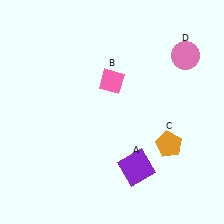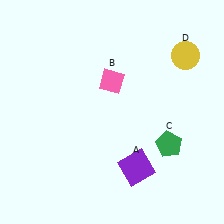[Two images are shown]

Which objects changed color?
C changed from orange to green. D changed from pink to yellow.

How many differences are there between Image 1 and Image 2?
There are 2 differences between the two images.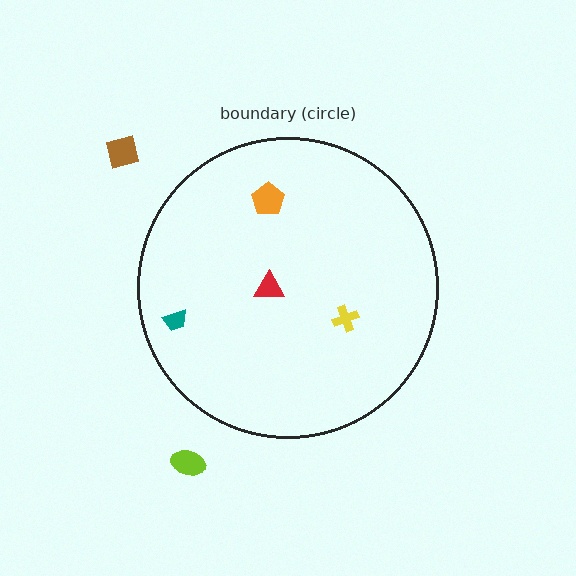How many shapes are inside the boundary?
4 inside, 2 outside.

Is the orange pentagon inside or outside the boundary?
Inside.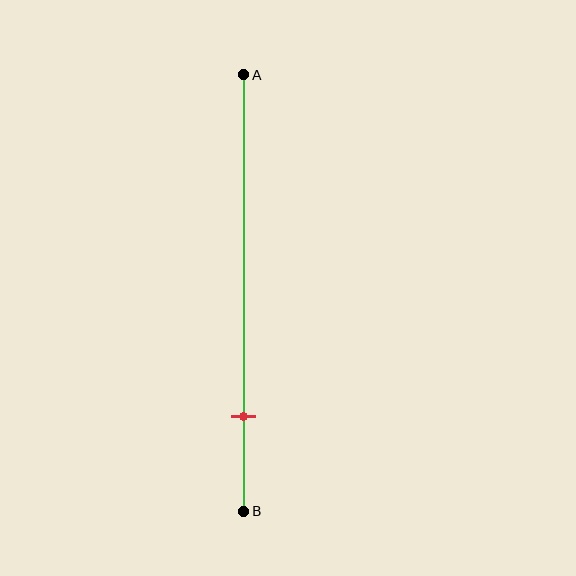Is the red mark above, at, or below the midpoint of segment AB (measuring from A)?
The red mark is below the midpoint of segment AB.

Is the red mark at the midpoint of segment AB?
No, the mark is at about 80% from A, not at the 50% midpoint.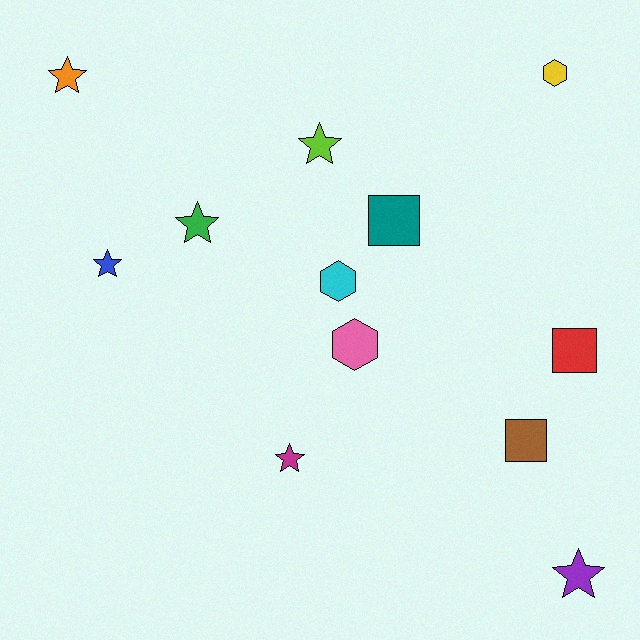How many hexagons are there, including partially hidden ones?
There are 3 hexagons.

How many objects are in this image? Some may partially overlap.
There are 12 objects.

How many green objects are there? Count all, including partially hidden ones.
There is 1 green object.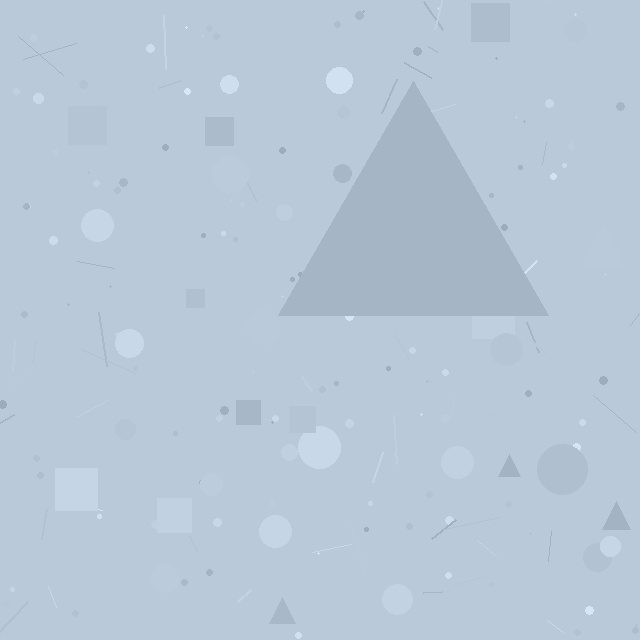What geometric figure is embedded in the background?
A triangle is embedded in the background.